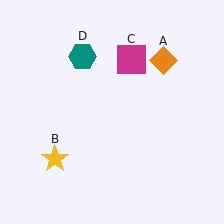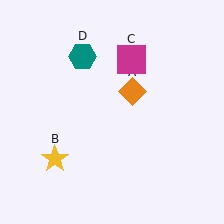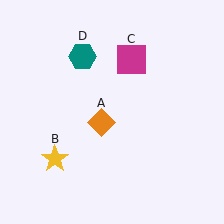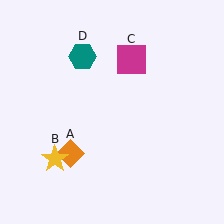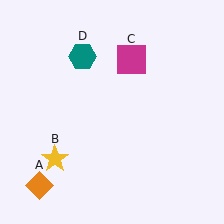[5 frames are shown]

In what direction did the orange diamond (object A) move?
The orange diamond (object A) moved down and to the left.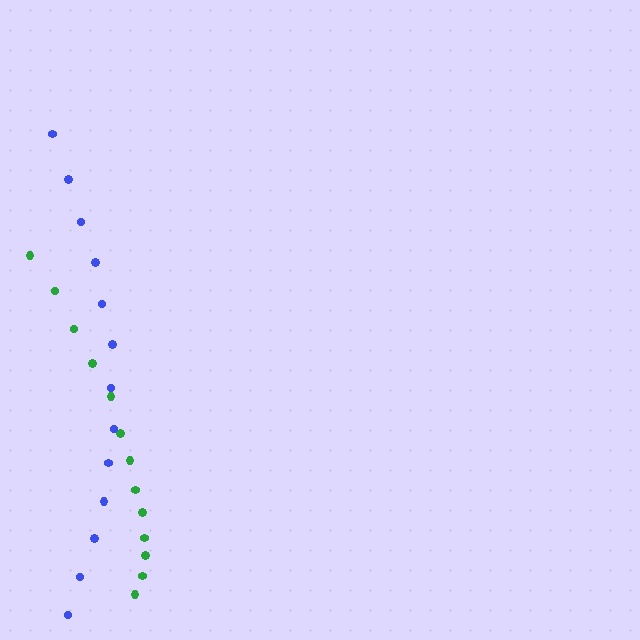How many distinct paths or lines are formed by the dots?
There are 2 distinct paths.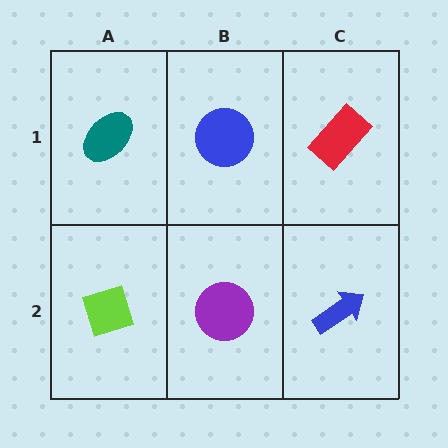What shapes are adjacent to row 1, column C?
A blue arrow (row 2, column C), a blue circle (row 1, column B).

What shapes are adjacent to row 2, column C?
A red rectangle (row 1, column C), a purple circle (row 2, column B).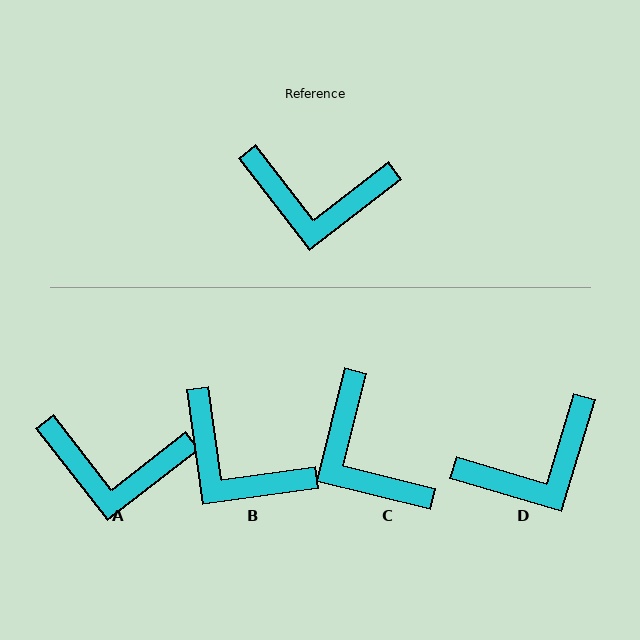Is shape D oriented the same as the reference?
No, it is off by about 36 degrees.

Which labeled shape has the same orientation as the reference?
A.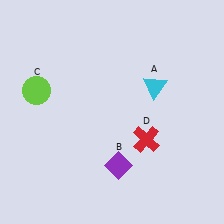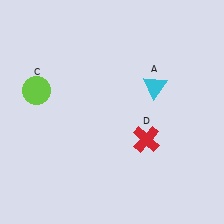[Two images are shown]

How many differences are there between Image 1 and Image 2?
There is 1 difference between the two images.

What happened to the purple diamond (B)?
The purple diamond (B) was removed in Image 2. It was in the bottom-right area of Image 1.